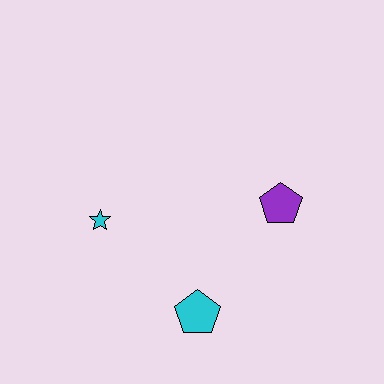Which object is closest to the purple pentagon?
The cyan pentagon is closest to the purple pentagon.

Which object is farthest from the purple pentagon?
The cyan star is farthest from the purple pentagon.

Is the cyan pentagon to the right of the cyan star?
Yes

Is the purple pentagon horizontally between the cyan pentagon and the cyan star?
No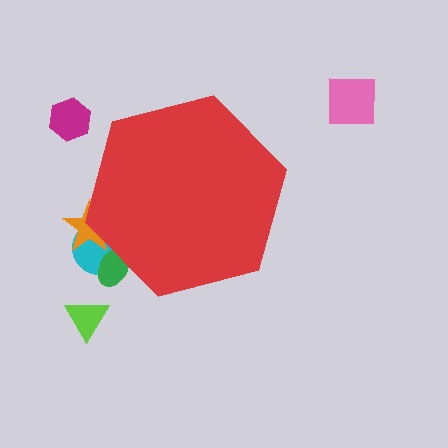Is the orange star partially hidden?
Yes, the orange star is partially hidden behind the red hexagon.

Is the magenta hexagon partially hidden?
No, the magenta hexagon is fully visible.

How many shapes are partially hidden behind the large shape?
3 shapes are partially hidden.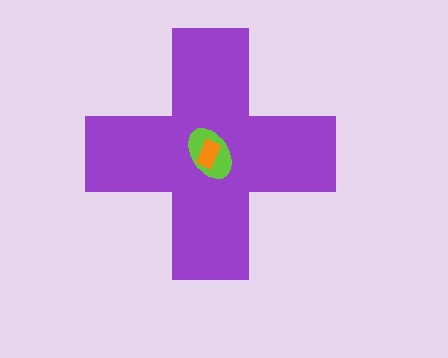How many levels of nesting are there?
3.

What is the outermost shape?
The purple cross.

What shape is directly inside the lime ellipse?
The orange rectangle.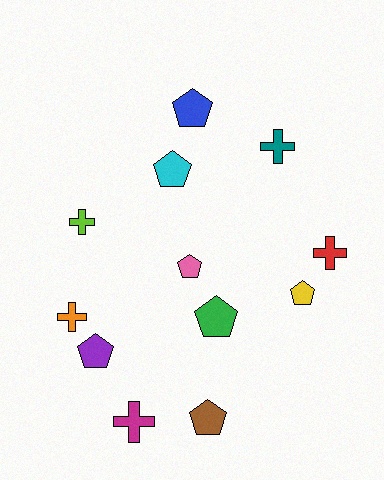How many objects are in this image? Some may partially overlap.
There are 12 objects.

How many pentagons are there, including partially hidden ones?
There are 7 pentagons.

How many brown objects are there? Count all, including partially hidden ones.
There is 1 brown object.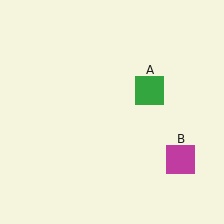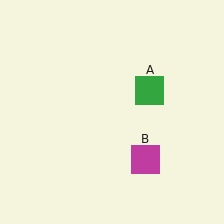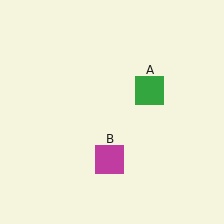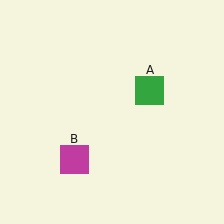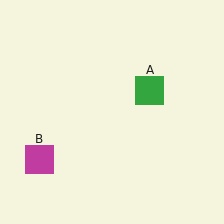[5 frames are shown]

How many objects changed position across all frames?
1 object changed position: magenta square (object B).